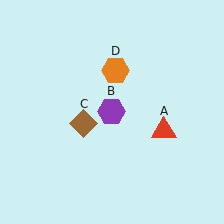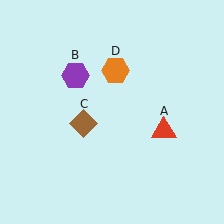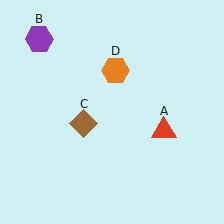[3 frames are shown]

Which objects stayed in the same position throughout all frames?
Red triangle (object A) and brown diamond (object C) and orange hexagon (object D) remained stationary.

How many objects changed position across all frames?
1 object changed position: purple hexagon (object B).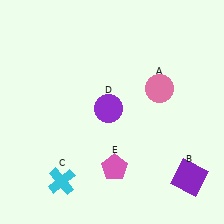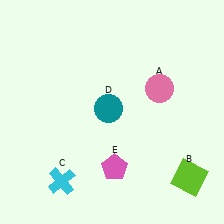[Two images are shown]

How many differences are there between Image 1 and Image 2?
There are 2 differences between the two images.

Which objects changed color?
B changed from purple to lime. D changed from purple to teal.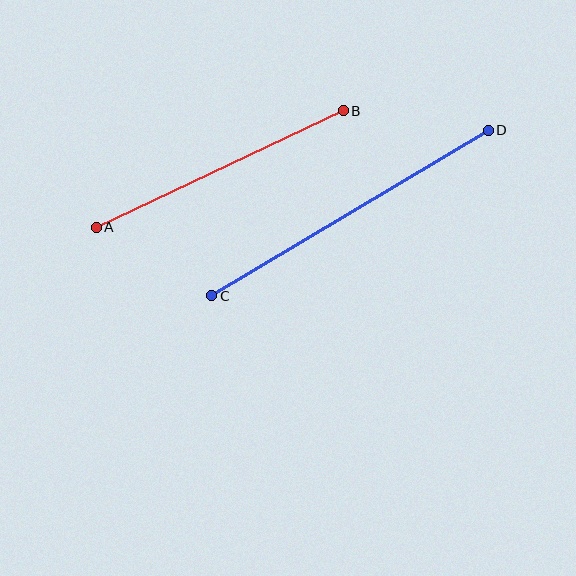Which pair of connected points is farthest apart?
Points C and D are farthest apart.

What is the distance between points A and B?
The distance is approximately 273 pixels.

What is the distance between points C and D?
The distance is approximately 322 pixels.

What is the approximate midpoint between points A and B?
The midpoint is at approximately (220, 169) pixels.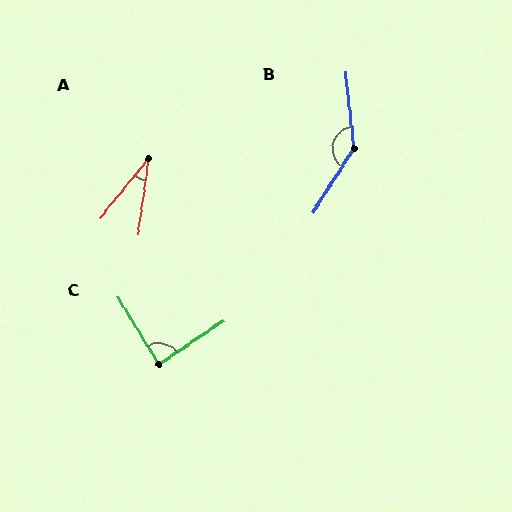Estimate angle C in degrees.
Approximately 87 degrees.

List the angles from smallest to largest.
A (30°), C (87°), B (141°).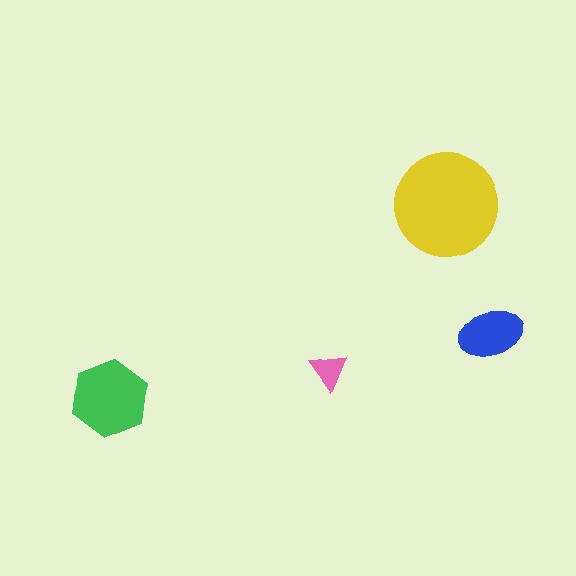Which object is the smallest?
The pink triangle.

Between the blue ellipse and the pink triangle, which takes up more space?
The blue ellipse.